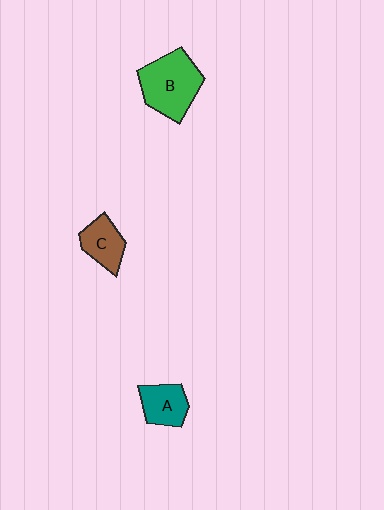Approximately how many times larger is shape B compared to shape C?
Approximately 1.8 times.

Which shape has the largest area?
Shape B (green).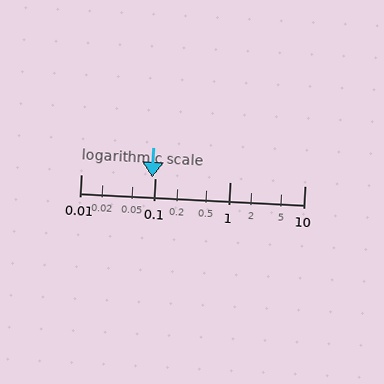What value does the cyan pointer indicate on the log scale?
The pointer indicates approximately 0.092.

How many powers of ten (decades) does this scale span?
The scale spans 3 decades, from 0.01 to 10.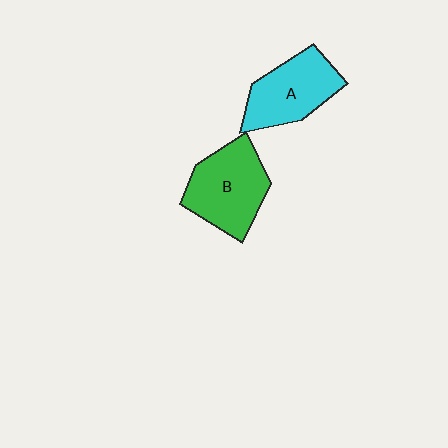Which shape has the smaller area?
Shape A (cyan).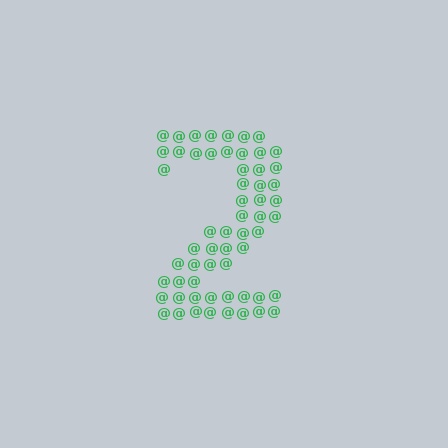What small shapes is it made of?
It is made of small at signs.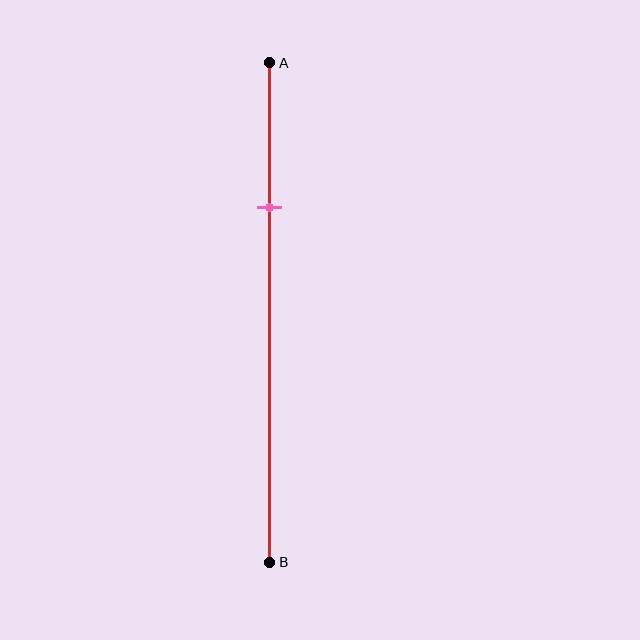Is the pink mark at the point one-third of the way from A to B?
No, the mark is at about 30% from A, not at the 33% one-third point.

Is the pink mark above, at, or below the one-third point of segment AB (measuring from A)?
The pink mark is above the one-third point of segment AB.